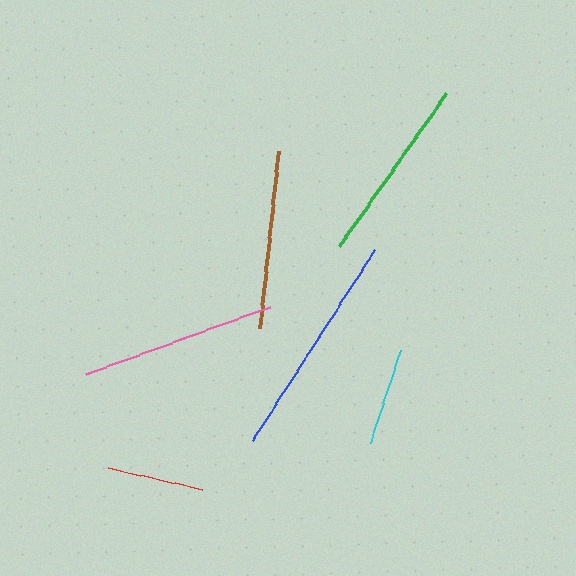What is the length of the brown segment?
The brown segment is approximately 178 pixels long.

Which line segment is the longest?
The blue line is the longest at approximately 227 pixels.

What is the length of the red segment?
The red segment is approximately 97 pixels long.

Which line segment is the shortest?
The red line is the shortest at approximately 97 pixels.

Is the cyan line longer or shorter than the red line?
The cyan line is longer than the red line.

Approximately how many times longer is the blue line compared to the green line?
The blue line is approximately 1.2 times the length of the green line.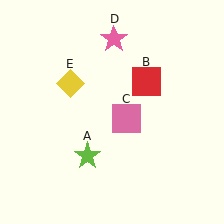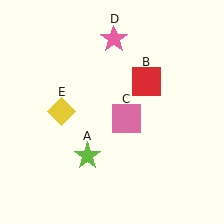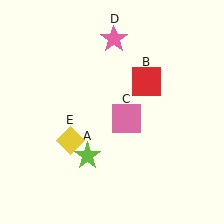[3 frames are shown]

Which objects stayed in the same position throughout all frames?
Lime star (object A) and red square (object B) and pink square (object C) and pink star (object D) remained stationary.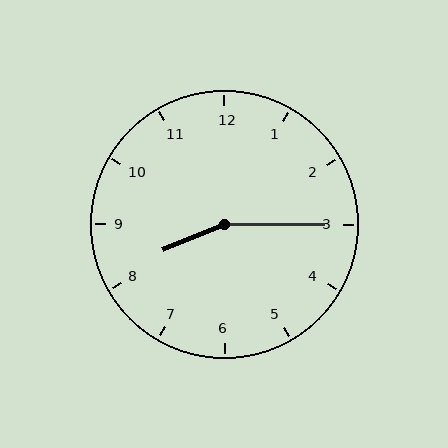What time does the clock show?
8:15.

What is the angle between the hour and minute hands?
Approximately 158 degrees.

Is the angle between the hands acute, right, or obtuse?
It is obtuse.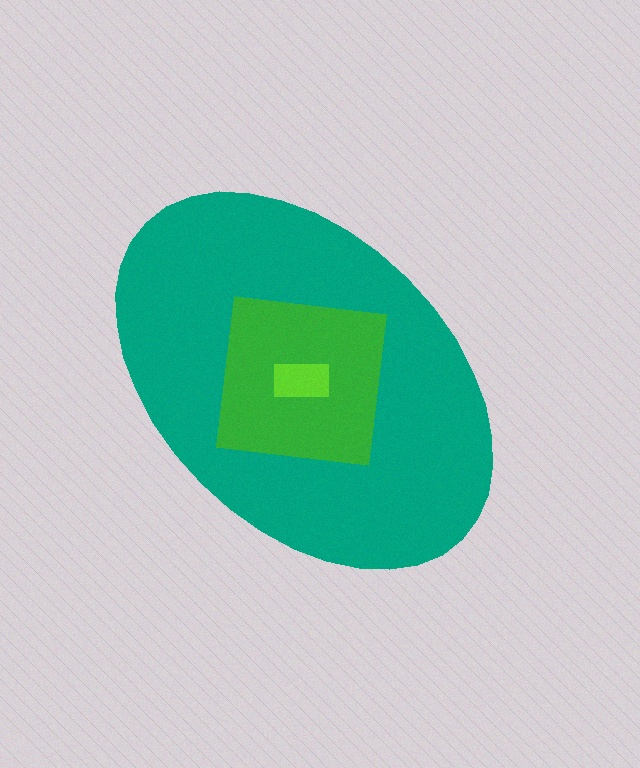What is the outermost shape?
The teal ellipse.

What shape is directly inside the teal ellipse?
The green square.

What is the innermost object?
The lime rectangle.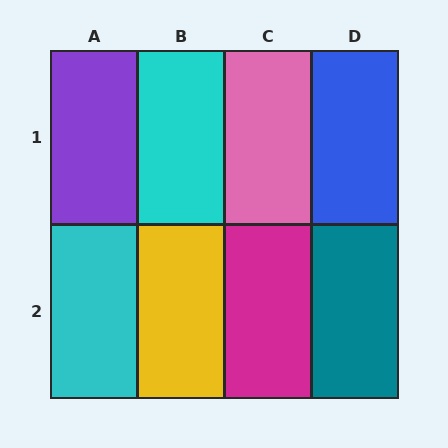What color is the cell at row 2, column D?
Teal.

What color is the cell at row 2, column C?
Magenta.